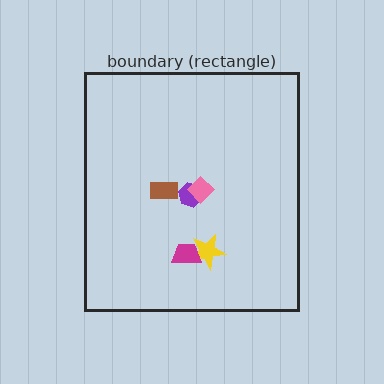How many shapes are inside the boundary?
5 inside, 0 outside.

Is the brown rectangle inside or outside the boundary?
Inside.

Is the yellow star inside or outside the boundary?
Inside.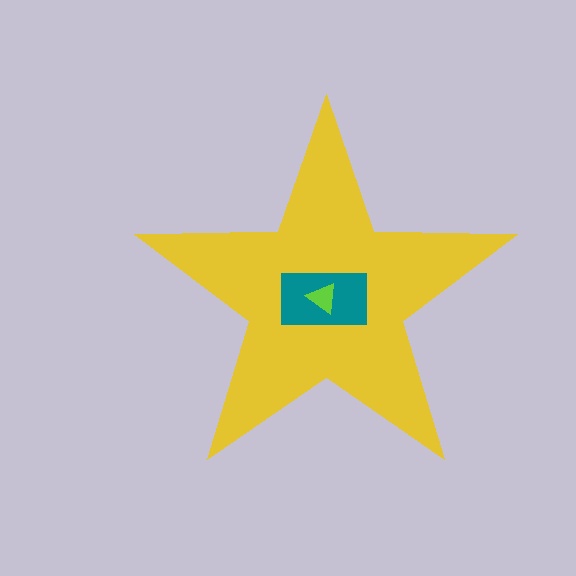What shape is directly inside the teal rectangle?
The lime triangle.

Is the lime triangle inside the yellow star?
Yes.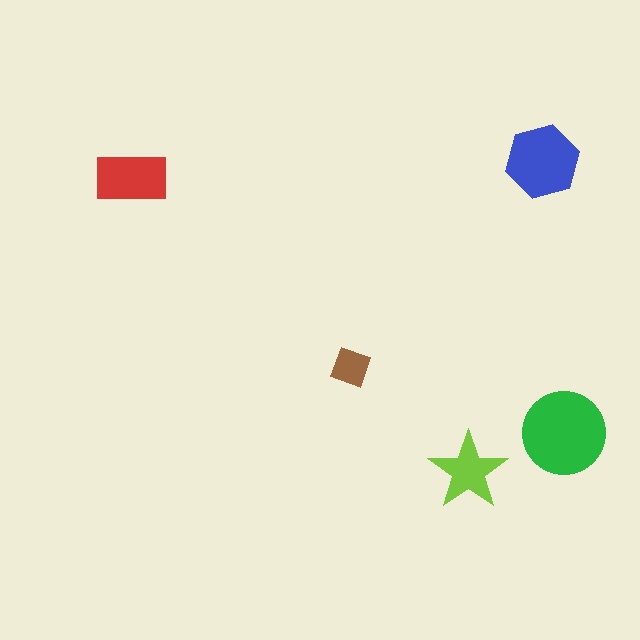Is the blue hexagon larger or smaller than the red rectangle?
Larger.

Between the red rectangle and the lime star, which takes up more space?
The red rectangle.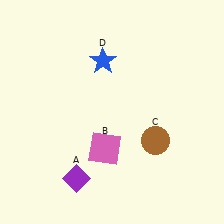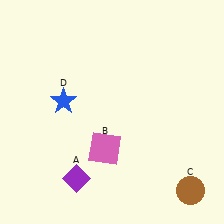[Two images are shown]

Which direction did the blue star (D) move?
The blue star (D) moved down.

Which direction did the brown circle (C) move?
The brown circle (C) moved down.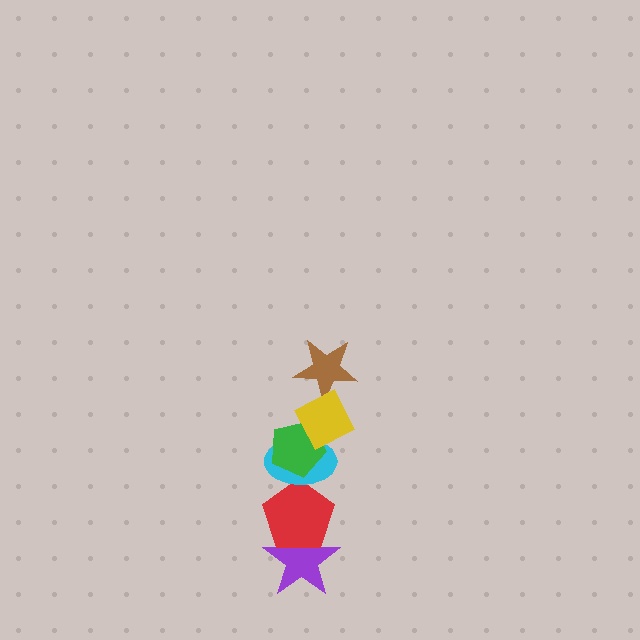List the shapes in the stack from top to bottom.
From top to bottom: the yellow square, the brown star, the green pentagon, the cyan ellipse, the red pentagon, the purple star.